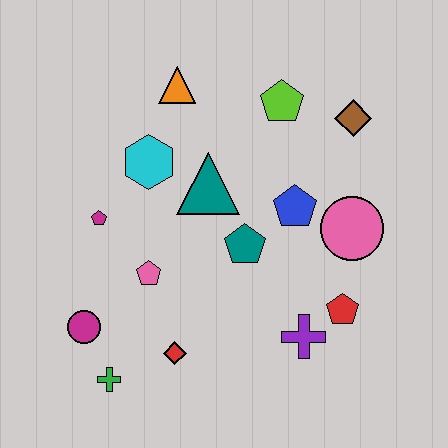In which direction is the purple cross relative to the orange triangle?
The purple cross is below the orange triangle.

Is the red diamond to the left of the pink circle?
Yes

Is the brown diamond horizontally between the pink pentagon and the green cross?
No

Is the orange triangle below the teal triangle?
No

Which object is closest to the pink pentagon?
The magenta pentagon is closest to the pink pentagon.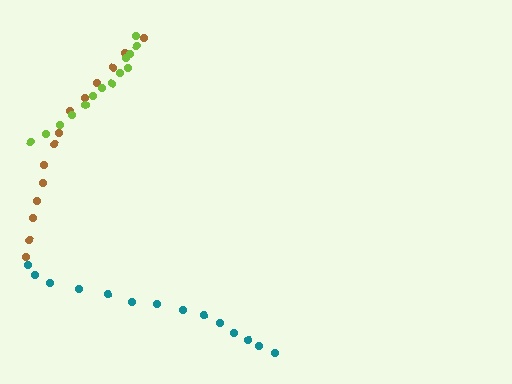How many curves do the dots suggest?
There are 3 distinct paths.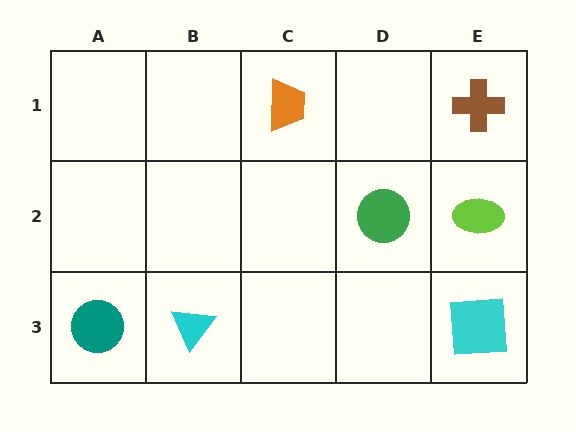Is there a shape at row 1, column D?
No, that cell is empty.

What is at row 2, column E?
A lime ellipse.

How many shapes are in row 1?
2 shapes.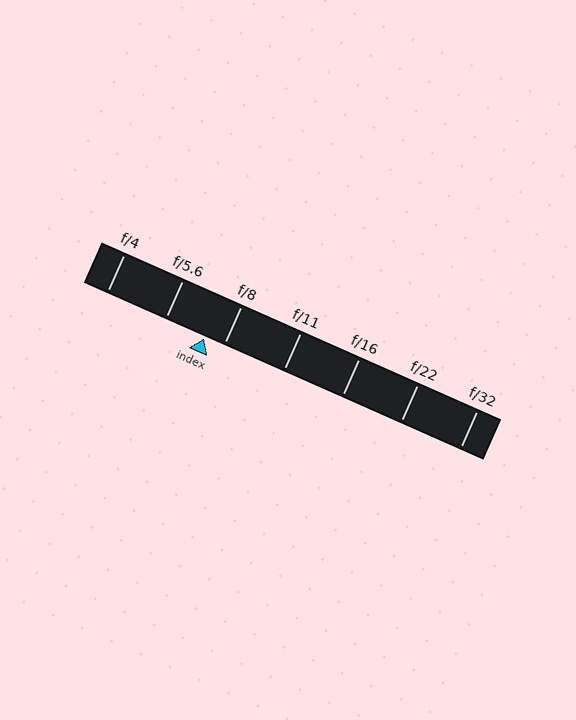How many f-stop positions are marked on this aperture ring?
There are 7 f-stop positions marked.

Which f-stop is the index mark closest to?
The index mark is closest to f/8.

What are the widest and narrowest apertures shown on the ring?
The widest aperture shown is f/4 and the narrowest is f/32.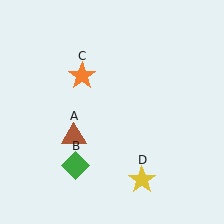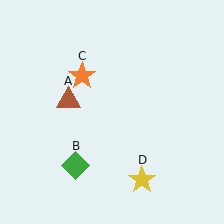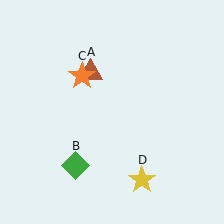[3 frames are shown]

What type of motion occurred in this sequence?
The brown triangle (object A) rotated clockwise around the center of the scene.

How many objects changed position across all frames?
1 object changed position: brown triangle (object A).